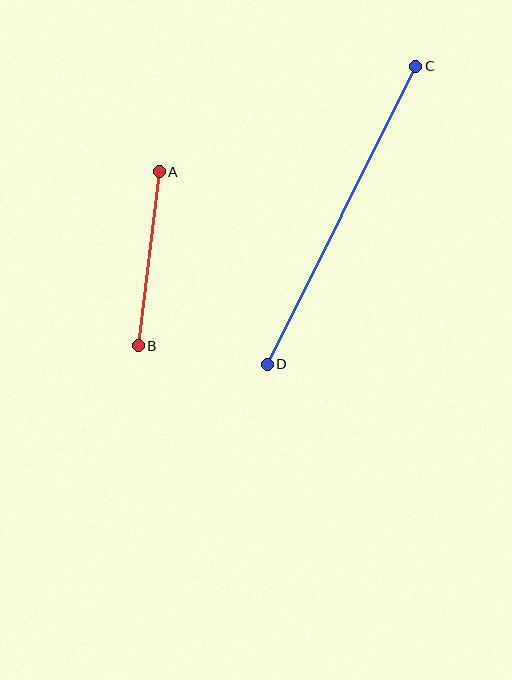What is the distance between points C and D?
The distance is approximately 333 pixels.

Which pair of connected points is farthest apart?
Points C and D are farthest apart.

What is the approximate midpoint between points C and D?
The midpoint is at approximately (341, 215) pixels.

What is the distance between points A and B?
The distance is approximately 175 pixels.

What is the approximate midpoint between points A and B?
The midpoint is at approximately (149, 259) pixels.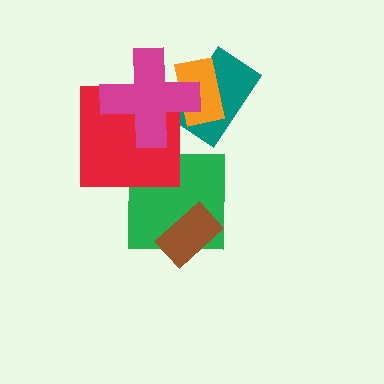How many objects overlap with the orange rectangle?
2 objects overlap with the orange rectangle.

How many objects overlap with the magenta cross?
3 objects overlap with the magenta cross.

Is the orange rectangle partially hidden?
Yes, it is partially covered by another shape.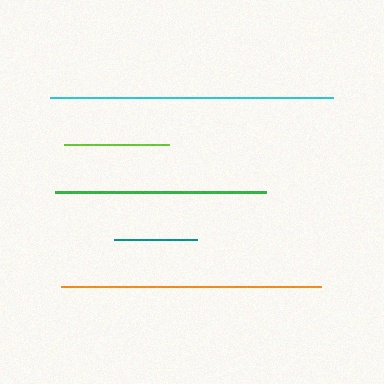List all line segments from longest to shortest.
From longest to shortest: cyan, orange, green, lime, teal.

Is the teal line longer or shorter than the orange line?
The orange line is longer than the teal line.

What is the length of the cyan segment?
The cyan segment is approximately 284 pixels long.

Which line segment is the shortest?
The teal line is the shortest at approximately 82 pixels.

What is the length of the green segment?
The green segment is approximately 211 pixels long.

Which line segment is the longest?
The cyan line is the longest at approximately 284 pixels.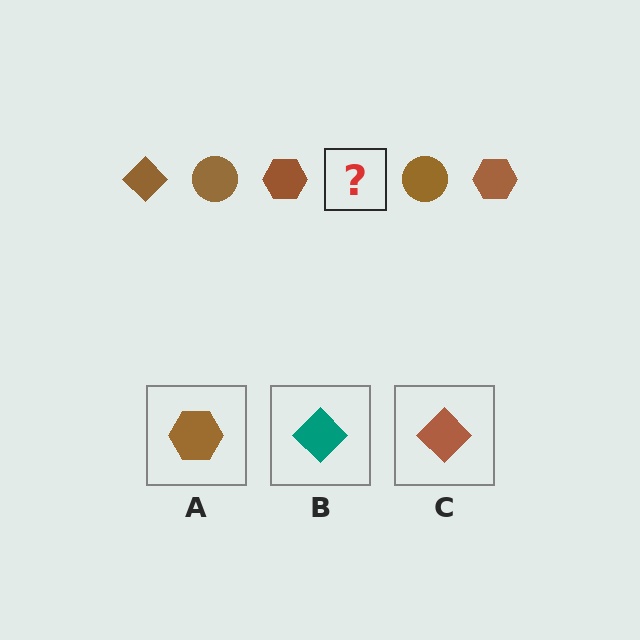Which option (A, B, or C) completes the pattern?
C.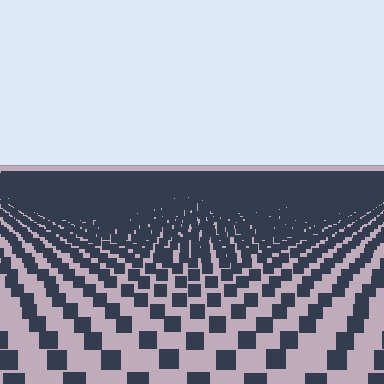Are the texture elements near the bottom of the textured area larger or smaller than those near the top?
Larger. Near the bottom, elements are closer to the viewer and appear at a bigger on-screen size.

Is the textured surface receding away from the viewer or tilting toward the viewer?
The surface is receding away from the viewer. Texture elements get smaller and denser toward the top.